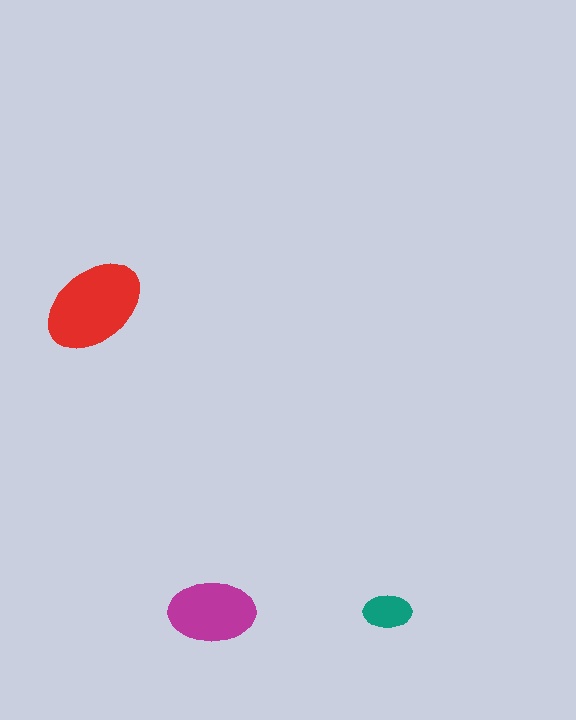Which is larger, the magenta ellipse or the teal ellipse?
The magenta one.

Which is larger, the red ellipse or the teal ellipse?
The red one.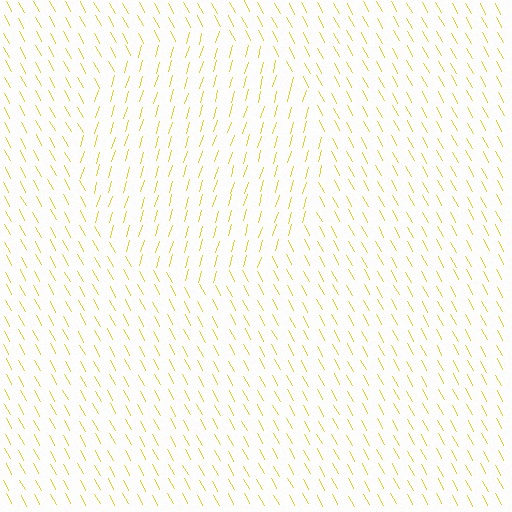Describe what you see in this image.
The image is filled with small yellow line segments. A circle region in the image has lines oriented differently from the surrounding lines, creating a visible texture boundary.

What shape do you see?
I see a circle.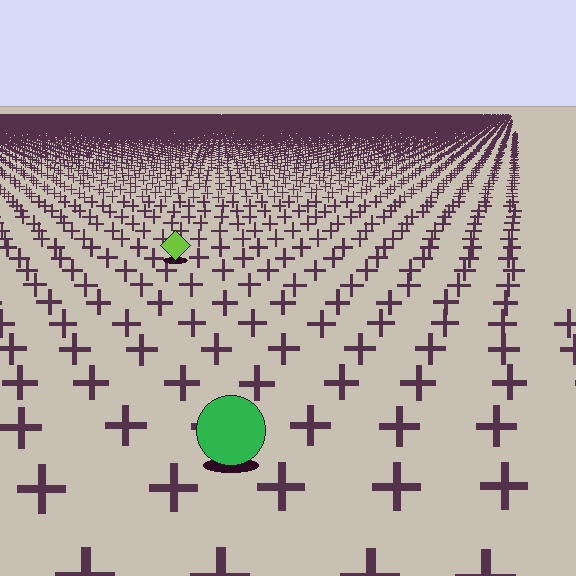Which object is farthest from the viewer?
The lime diamond is farthest from the viewer. It appears smaller and the ground texture around it is denser.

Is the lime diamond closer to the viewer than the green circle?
No. The green circle is closer — you can tell from the texture gradient: the ground texture is coarser near it.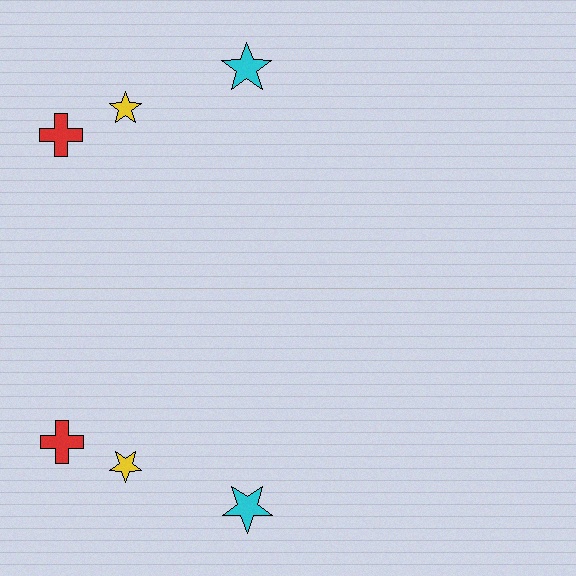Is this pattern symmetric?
Yes, this pattern has bilateral (reflection) symmetry.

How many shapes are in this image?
There are 6 shapes in this image.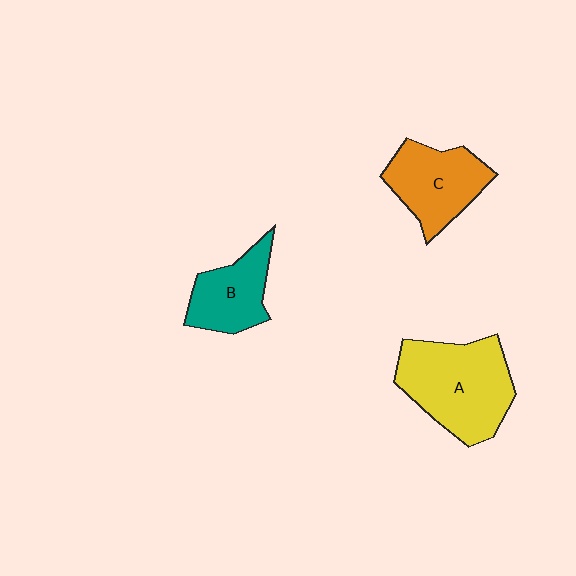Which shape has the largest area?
Shape A (yellow).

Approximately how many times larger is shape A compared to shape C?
Approximately 1.4 times.